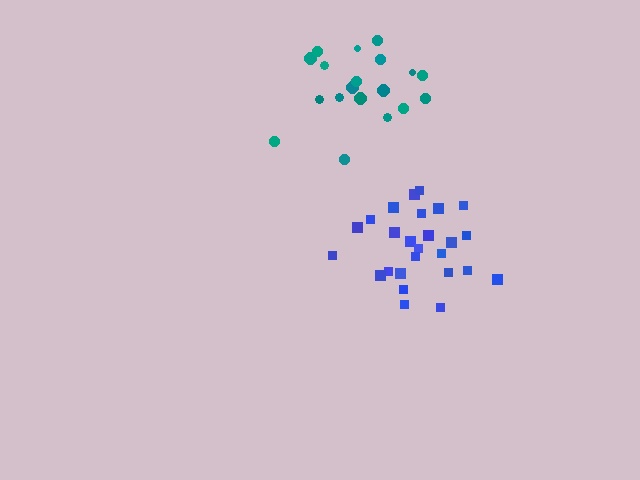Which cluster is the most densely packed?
Blue.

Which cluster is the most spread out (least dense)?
Teal.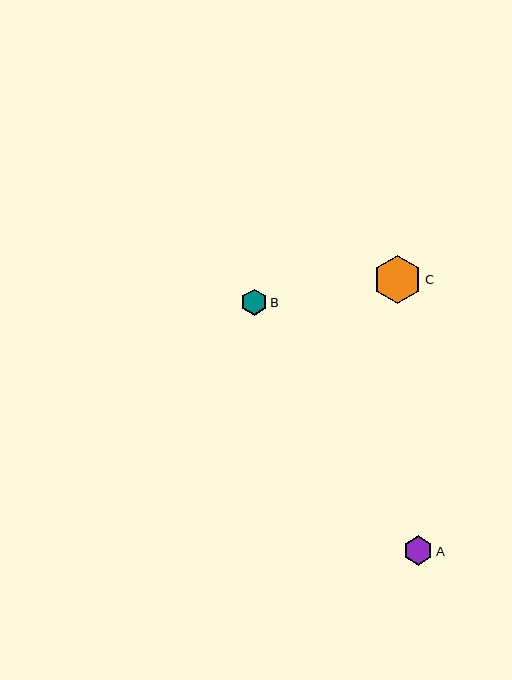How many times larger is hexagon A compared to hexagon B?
Hexagon A is approximately 1.1 times the size of hexagon B.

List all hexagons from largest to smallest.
From largest to smallest: C, A, B.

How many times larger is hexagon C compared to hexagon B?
Hexagon C is approximately 1.8 times the size of hexagon B.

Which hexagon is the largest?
Hexagon C is the largest with a size of approximately 48 pixels.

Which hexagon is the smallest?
Hexagon B is the smallest with a size of approximately 26 pixels.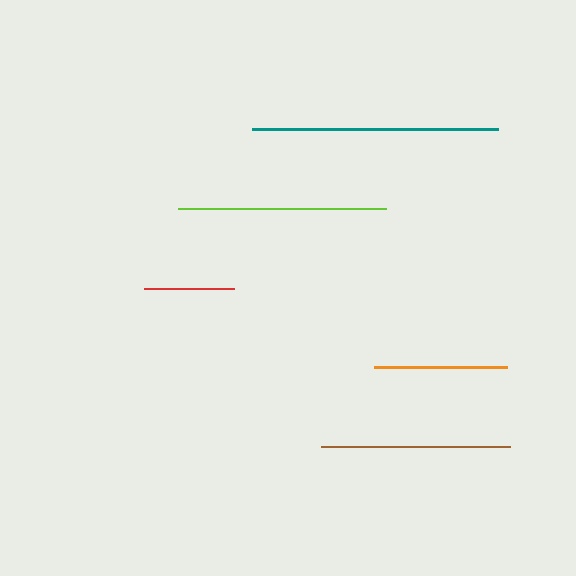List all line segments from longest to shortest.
From longest to shortest: teal, lime, brown, orange, red.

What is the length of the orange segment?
The orange segment is approximately 133 pixels long.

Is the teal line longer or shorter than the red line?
The teal line is longer than the red line.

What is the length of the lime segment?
The lime segment is approximately 208 pixels long.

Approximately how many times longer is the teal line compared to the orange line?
The teal line is approximately 1.9 times the length of the orange line.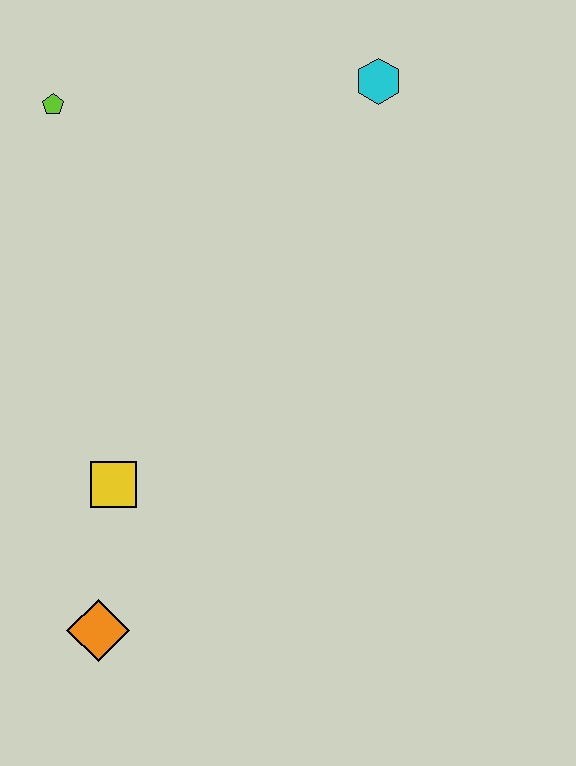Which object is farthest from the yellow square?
The cyan hexagon is farthest from the yellow square.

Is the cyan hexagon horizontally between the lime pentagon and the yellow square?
No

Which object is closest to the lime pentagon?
The cyan hexagon is closest to the lime pentagon.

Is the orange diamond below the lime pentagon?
Yes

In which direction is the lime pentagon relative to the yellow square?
The lime pentagon is above the yellow square.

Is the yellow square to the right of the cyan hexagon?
No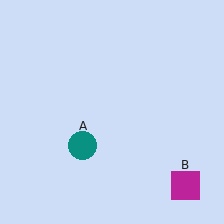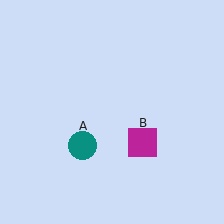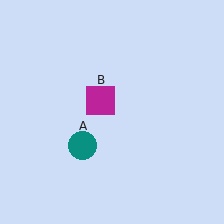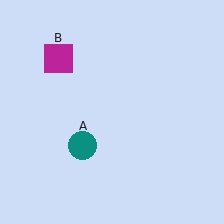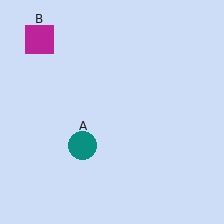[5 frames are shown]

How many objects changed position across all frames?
1 object changed position: magenta square (object B).